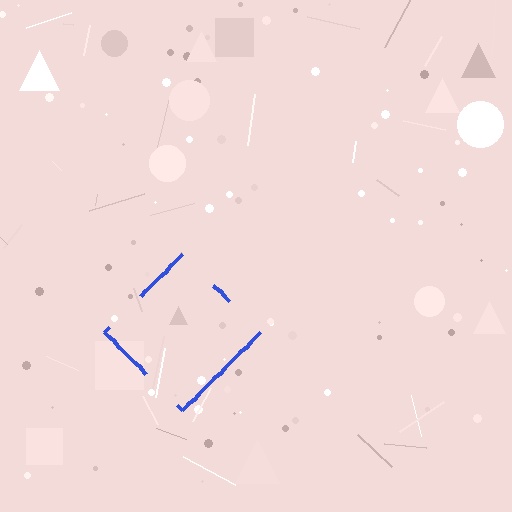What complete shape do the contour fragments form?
The contour fragments form a diamond.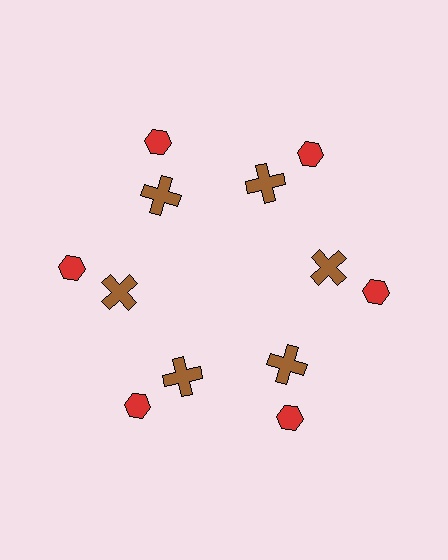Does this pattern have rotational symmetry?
Yes, this pattern has 6-fold rotational symmetry. It looks the same after rotating 60 degrees around the center.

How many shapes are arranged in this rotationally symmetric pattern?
There are 12 shapes, arranged in 6 groups of 2.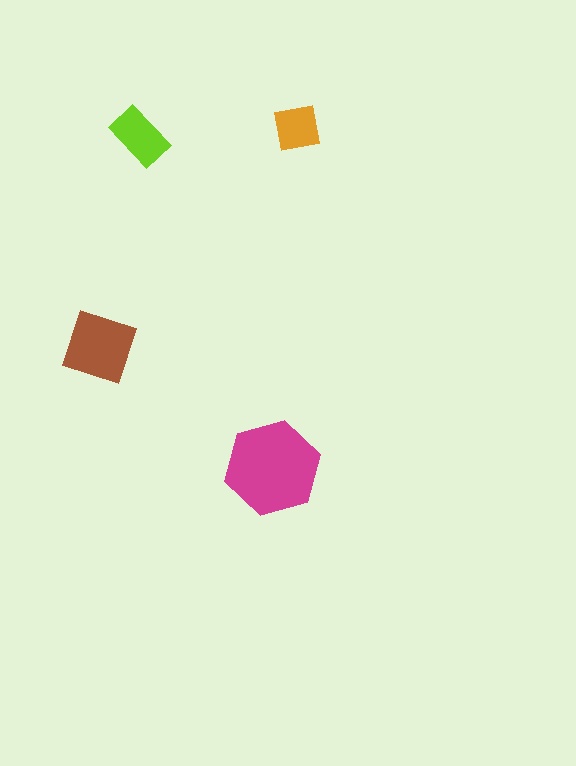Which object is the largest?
The magenta hexagon.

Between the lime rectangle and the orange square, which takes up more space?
The lime rectangle.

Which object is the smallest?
The orange square.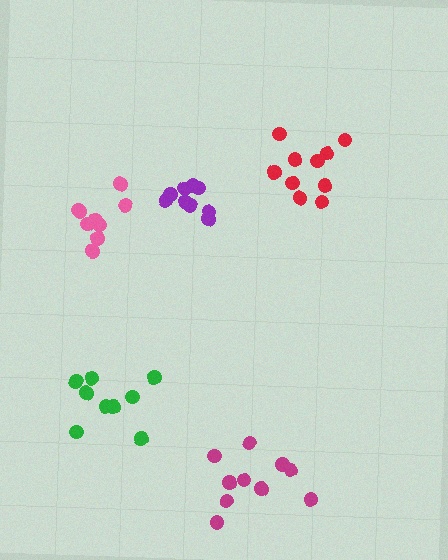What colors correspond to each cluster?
The clusters are colored: magenta, green, red, purple, pink.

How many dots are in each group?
Group 1: 10 dots, Group 2: 9 dots, Group 3: 10 dots, Group 4: 9 dots, Group 5: 9 dots (47 total).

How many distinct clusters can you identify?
There are 5 distinct clusters.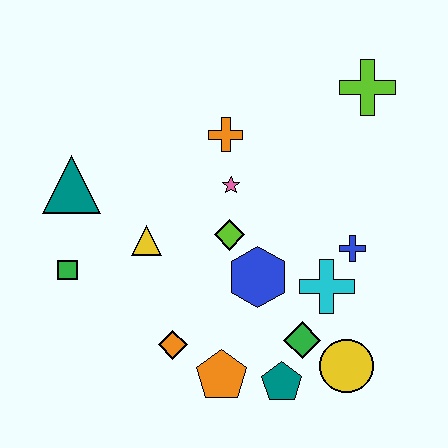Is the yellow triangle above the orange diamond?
Yes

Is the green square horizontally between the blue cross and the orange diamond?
No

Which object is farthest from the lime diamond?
The lime cross is farthest from the lime diamond.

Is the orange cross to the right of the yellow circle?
No